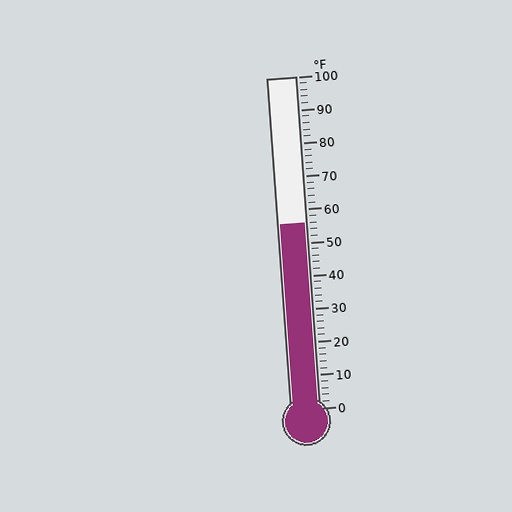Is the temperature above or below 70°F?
The temperature is below 70°F.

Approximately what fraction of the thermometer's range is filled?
The thermometer is filled to approximately 55% of its range.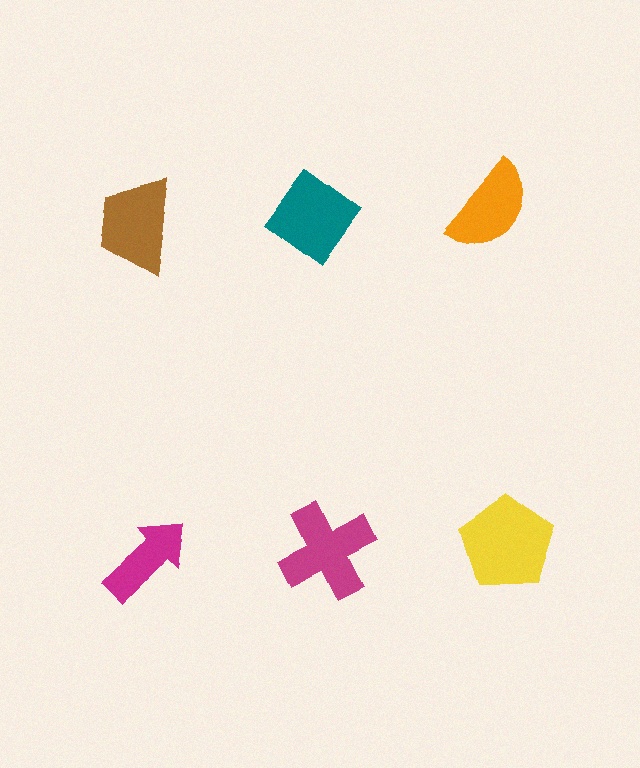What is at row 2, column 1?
A magenta arrow.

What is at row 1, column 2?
A teal diamond.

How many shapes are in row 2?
3 shapes.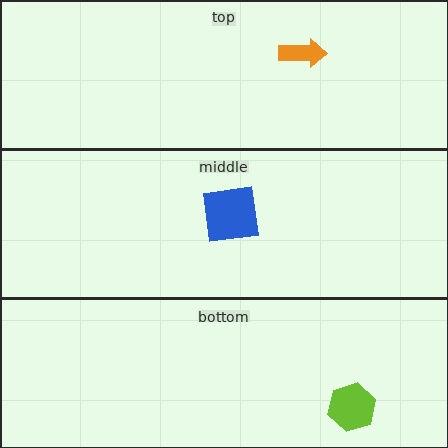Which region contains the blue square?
The middle region.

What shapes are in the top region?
The orange arrow.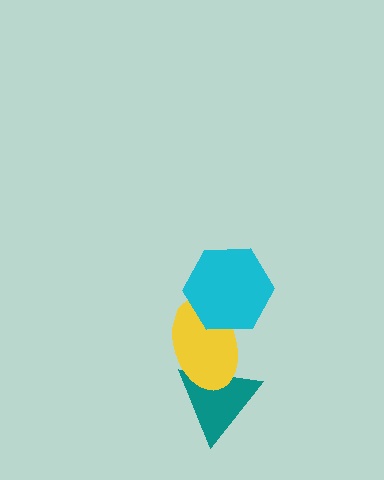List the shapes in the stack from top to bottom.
From top to bottom: the cyan hexagon, the yellow ellipse, the teal triangle.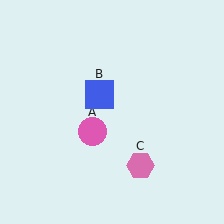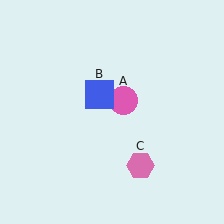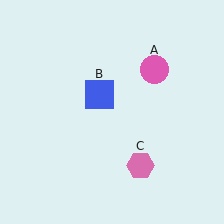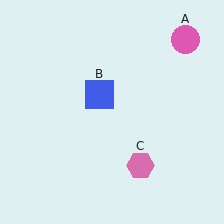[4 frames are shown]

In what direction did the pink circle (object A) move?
The pink circle (object A) moved up and to the right.